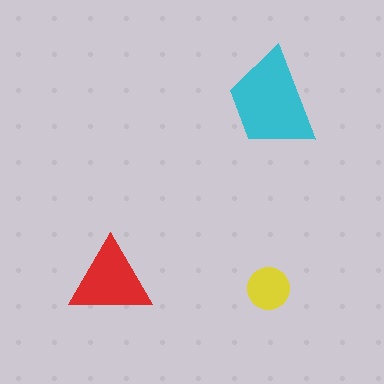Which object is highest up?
The cyan trapezoid is topmost.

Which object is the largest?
The cyan trapezoid.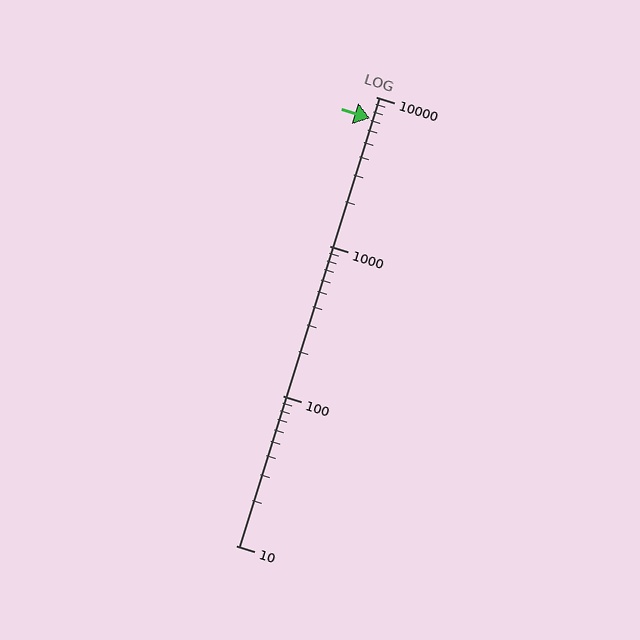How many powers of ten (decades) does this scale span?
The scale spans 3 decades, from 10 to 10000.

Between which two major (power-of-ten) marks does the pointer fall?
The pointer is between 1000 and 10000.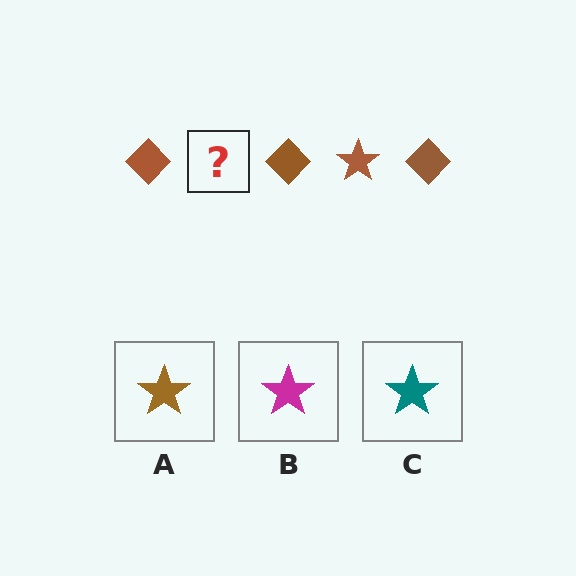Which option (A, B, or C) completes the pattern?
A.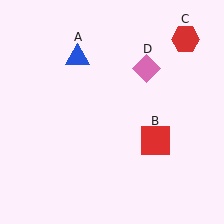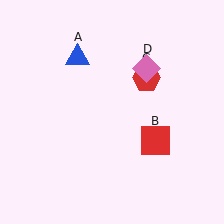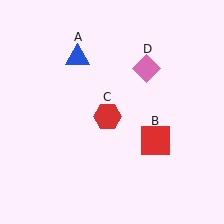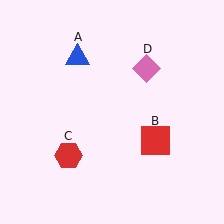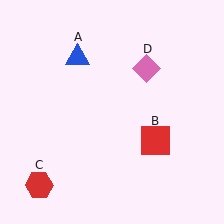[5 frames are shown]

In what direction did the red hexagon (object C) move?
The red hexagon (object C) moved down and to the left.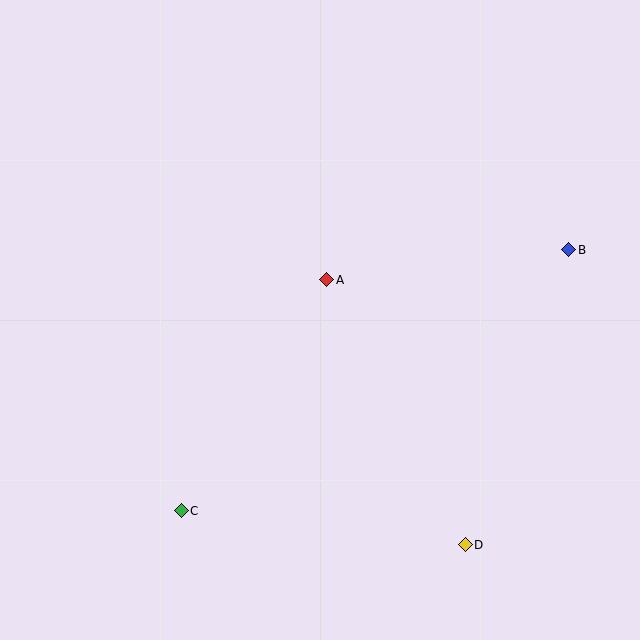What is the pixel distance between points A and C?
The distance between A and C is 273 pixels.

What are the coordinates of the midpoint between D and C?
The midpoint between D and C is at (323, 528).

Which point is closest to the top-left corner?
Point A is closest to the top-left corner.